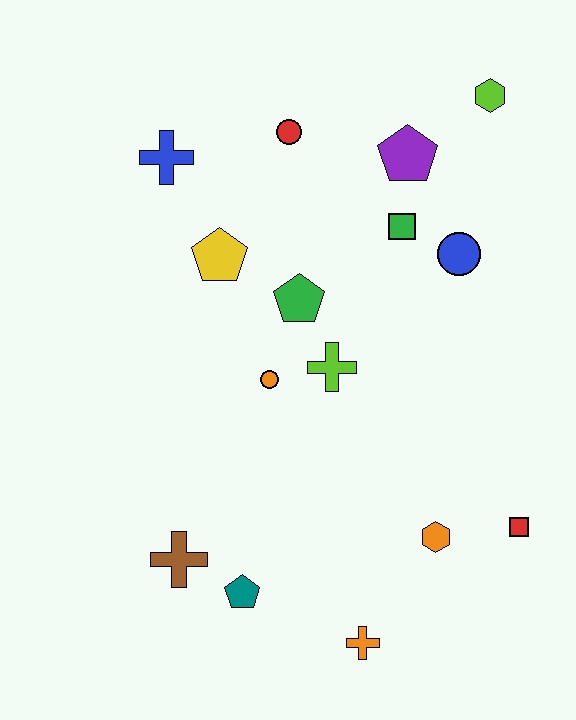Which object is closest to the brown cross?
The teal pentagon is closest to the brown cross.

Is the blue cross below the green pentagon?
No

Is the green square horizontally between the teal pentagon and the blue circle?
Yes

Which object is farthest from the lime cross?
The lime hexagon is farthest from the lime cross.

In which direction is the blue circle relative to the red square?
The blue circle is above the red square.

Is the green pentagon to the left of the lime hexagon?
Yes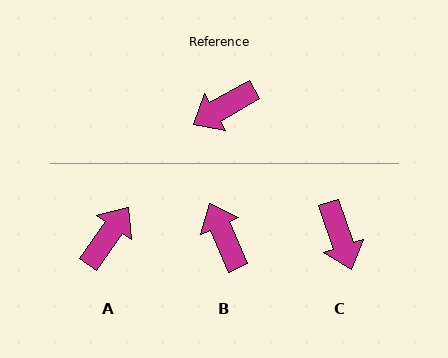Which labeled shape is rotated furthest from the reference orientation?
A, about 155 degrees away.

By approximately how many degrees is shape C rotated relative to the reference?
Approximately 79 degrees counter-clockwise.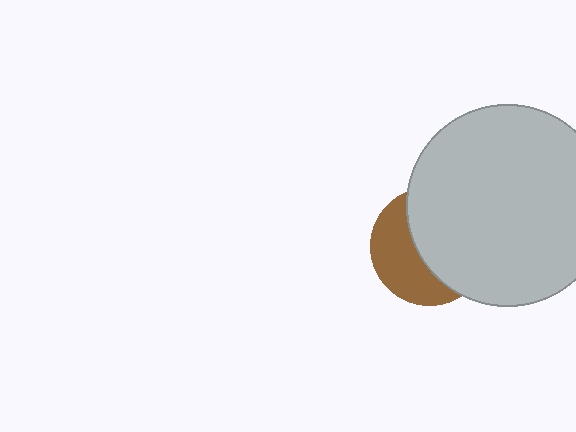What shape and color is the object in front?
The object in front is a light gray circle.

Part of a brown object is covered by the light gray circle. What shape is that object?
It is a circle.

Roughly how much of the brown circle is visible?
A small part of it is visible (roughly 42%).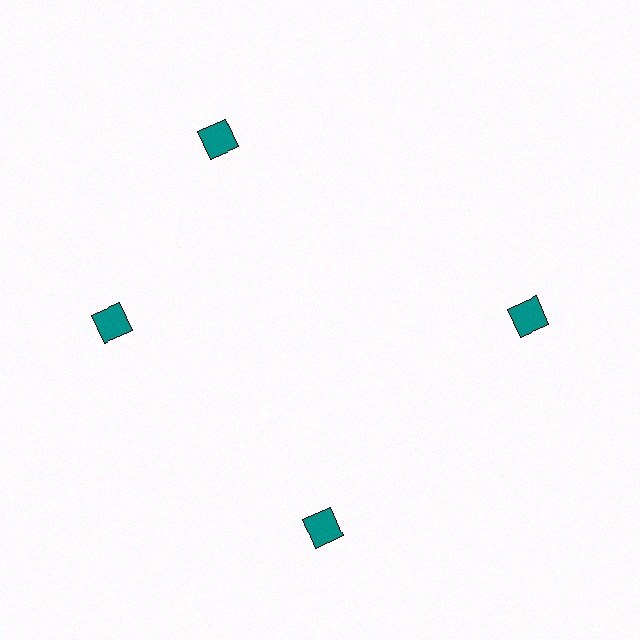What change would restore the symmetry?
The symmetry would be restored by rotating it back into even spacing with its neighbors so that all 4 squares sit at equal angles and equal distance from the center.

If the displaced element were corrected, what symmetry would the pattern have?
It would have 4-fold rotational symmetry — the pattern would map onto itself every 90 degrees.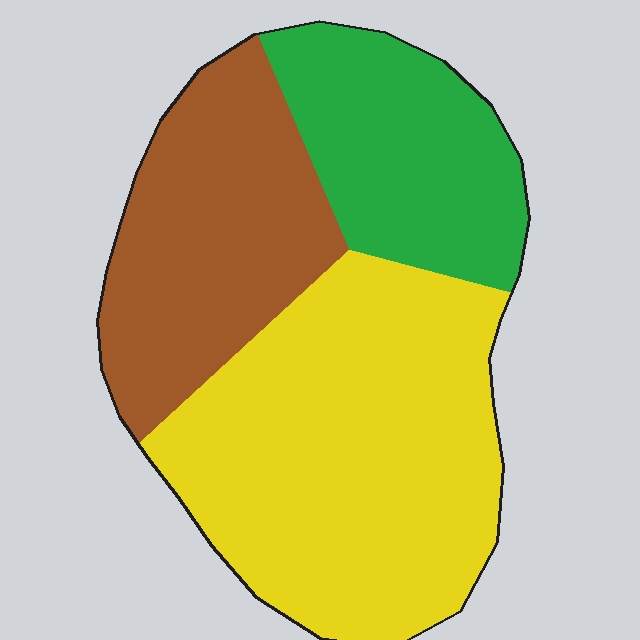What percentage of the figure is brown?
Brown covers roughly 30% of the figure.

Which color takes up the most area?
Yellow, at roughly 50%.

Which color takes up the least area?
Green, at roughly 25%.